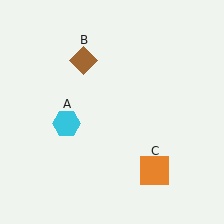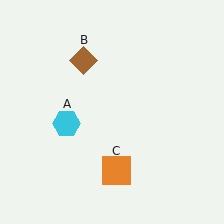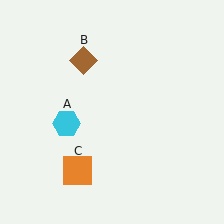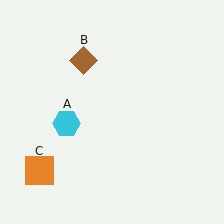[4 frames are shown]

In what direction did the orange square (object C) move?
The orange square (object C) moved left.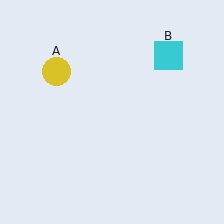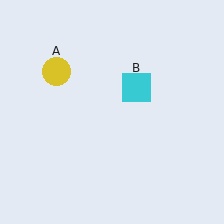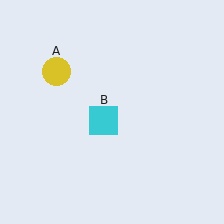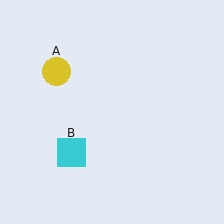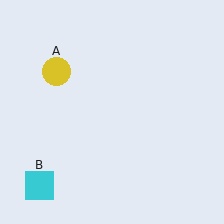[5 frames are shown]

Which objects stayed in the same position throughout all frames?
Yellow circle (object A) remained stationary.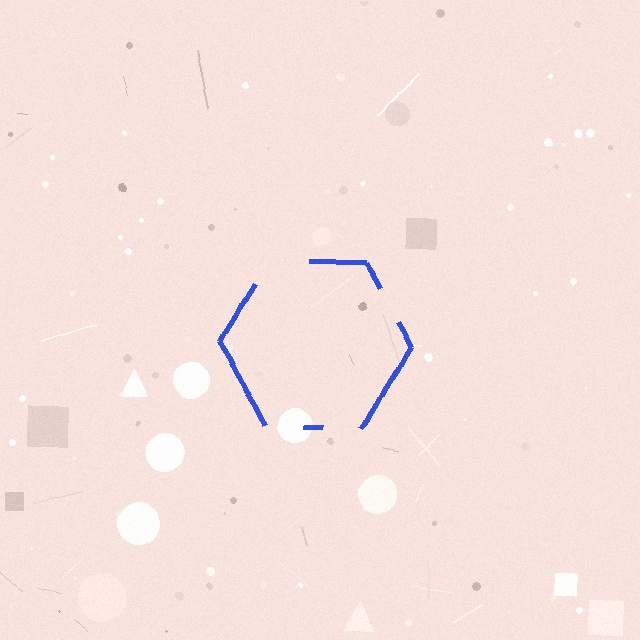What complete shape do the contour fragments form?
The contour fragments form a hexagon.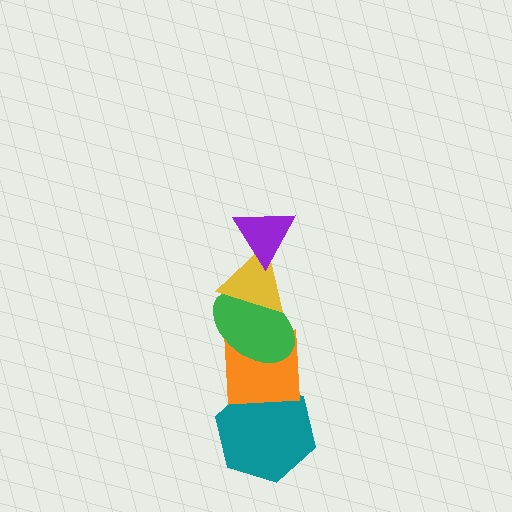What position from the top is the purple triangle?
The purple triangle is 1st from the top.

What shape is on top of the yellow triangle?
The purple triangle is on top of the yellow triangle.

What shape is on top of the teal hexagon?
The orange square is on top of the teal hexagon.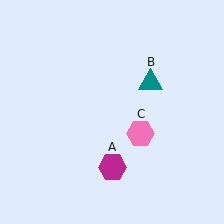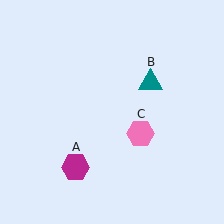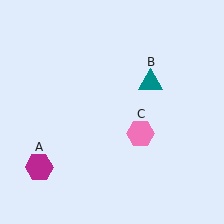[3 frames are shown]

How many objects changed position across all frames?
1 object changed position: magenta hexagon (object A).